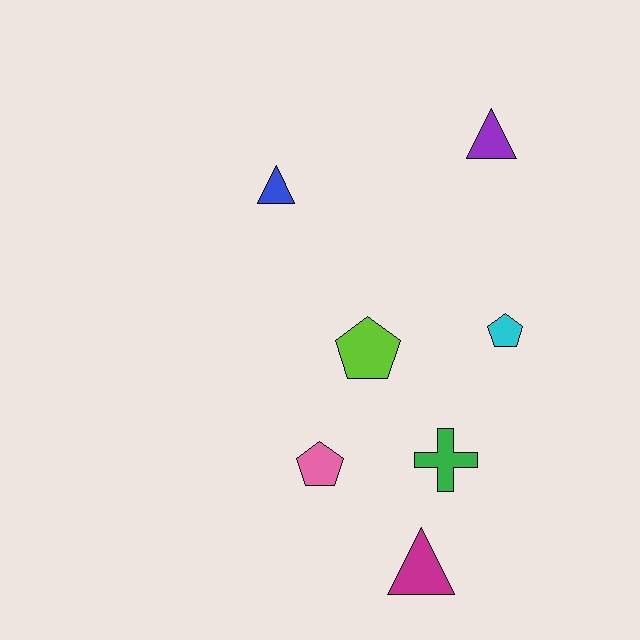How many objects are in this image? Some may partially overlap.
There are 7 objects.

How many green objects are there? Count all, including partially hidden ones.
There is 1 green object.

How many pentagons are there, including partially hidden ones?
There are 3 pentagons.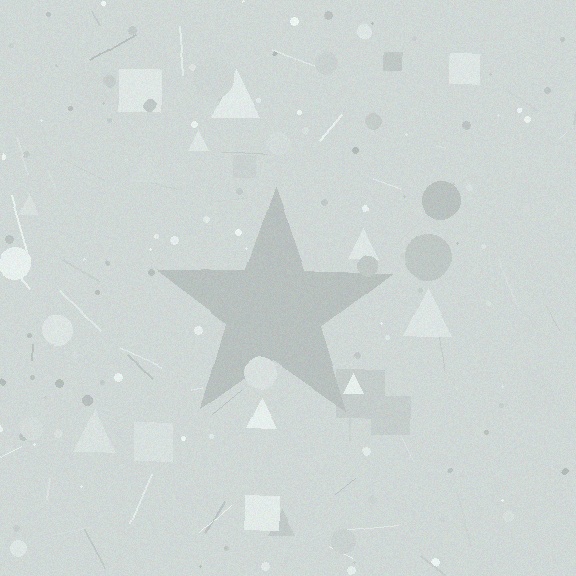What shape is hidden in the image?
A star is hidden in the image.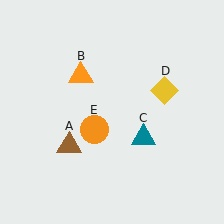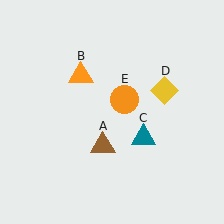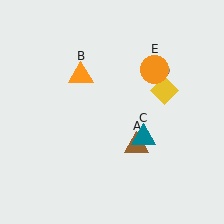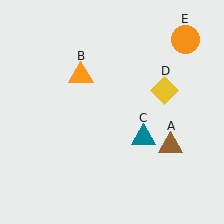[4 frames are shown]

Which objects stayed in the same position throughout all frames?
Orange triangle (object B) and teal triangle (object C) and yellow diamond (object D) remained stationary.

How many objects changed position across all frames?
2 objects changed position: brown triangle (object A), orange circle (object E).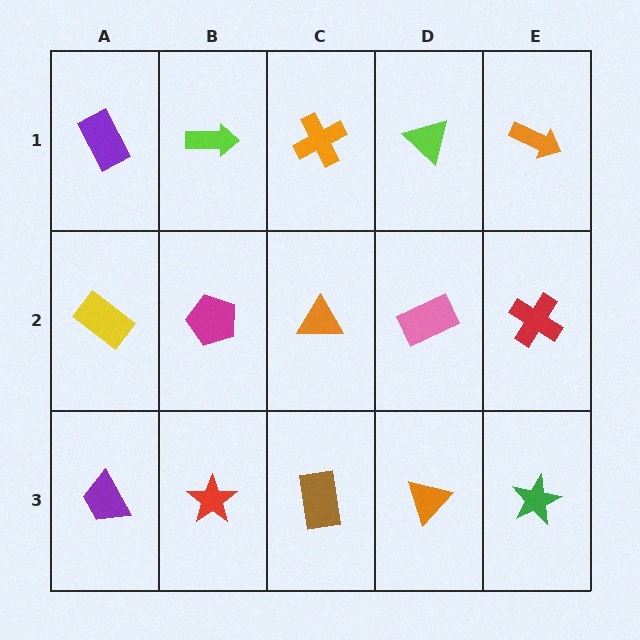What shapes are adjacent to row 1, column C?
An orange triangle (row 2, column C), a lime arrow (row 1, column B), a lime triangle (row 1, column D).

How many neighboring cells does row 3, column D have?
3.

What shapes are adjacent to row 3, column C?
An orange triangle (row 2, column C), a red star (row 3, column B), an orange triangle (row 3, column D).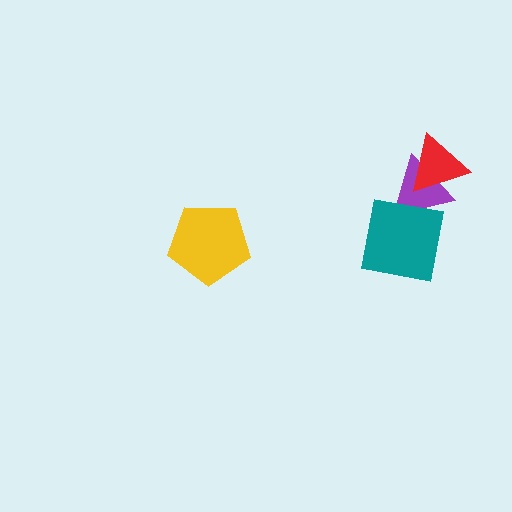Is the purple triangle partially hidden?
Yes, it is partially covered by another shape.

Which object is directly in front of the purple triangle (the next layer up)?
The red triangle is directly in front of the purple triangle.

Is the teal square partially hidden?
No, no other shape covers it.